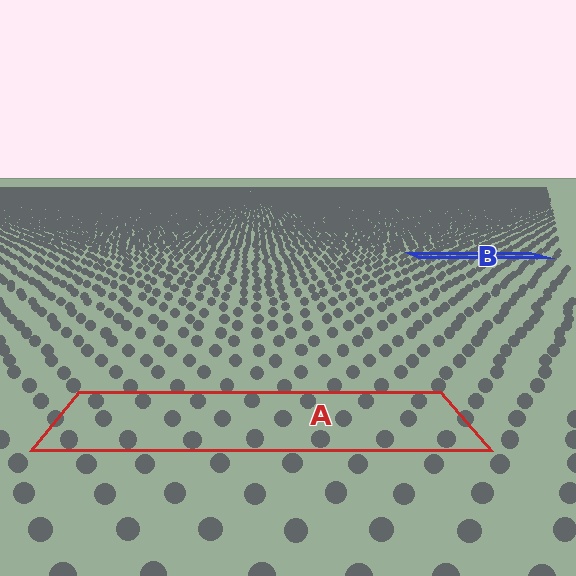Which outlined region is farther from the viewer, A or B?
Region B is farther from the viewer — the texture elements inside it appear smaller and more densely packed.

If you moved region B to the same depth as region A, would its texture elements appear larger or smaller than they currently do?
They would appear larger. At a closer depth, the same texture elements are projected at a bigger on-screen size.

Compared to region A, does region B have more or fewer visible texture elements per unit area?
Region B has more texture elements per unit area — they are packed more densely because it is farther away.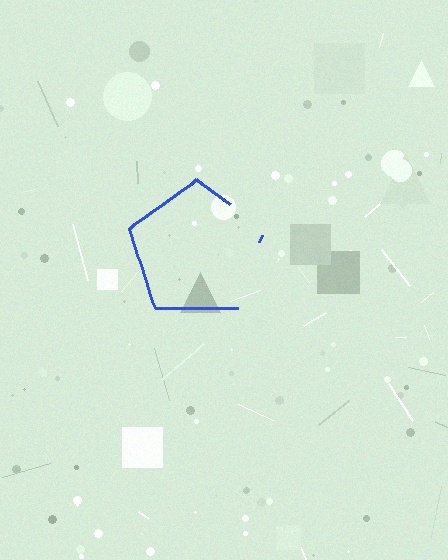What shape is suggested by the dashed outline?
The dashed outline suggests a pentagon.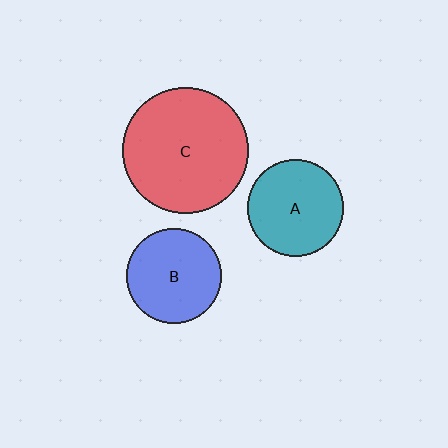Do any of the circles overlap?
No, none of the circles overlap.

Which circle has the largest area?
Circle C (red).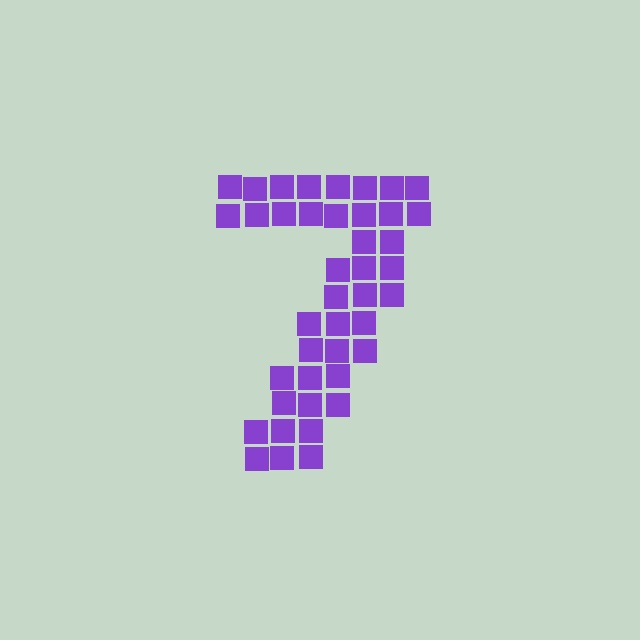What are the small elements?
The small elements are squares.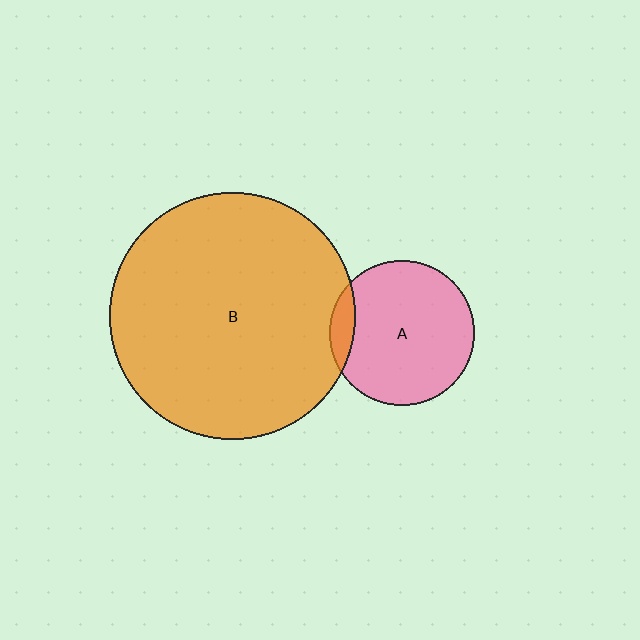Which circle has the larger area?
Circle B (orange).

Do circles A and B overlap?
Yes.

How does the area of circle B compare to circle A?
Approximately 2.9 times.